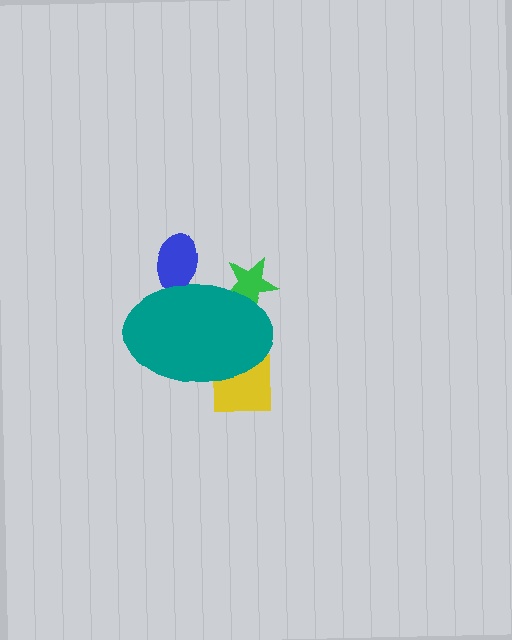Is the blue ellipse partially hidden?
Yes, the blue ellipse is partially hidden behind the teal ellipse.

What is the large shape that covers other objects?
A teal ellipse.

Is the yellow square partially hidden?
Yes, the yellow square is partially hidden behind the teal ellipse.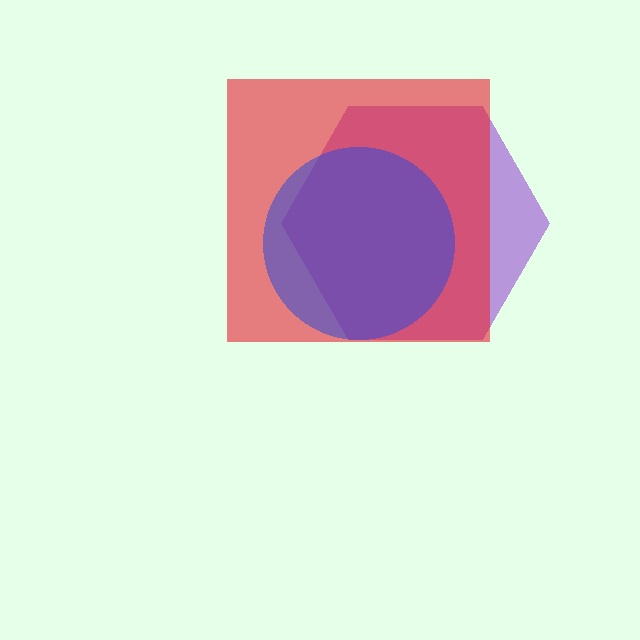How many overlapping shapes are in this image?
There are 3 overlapping shapes in the image.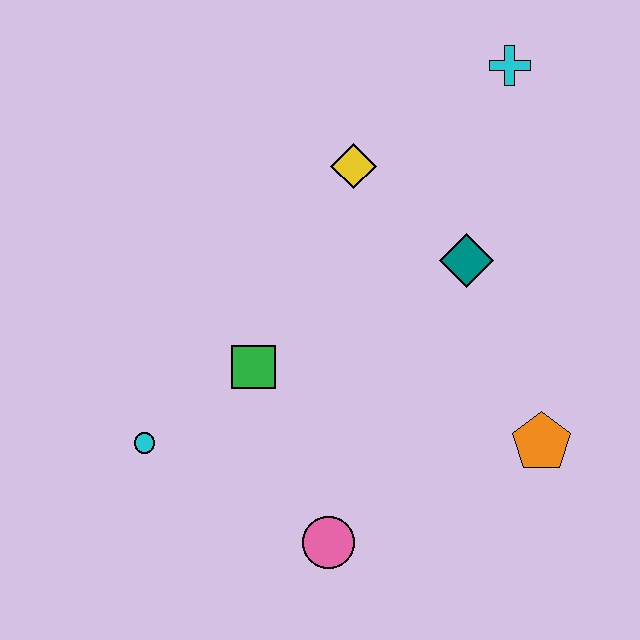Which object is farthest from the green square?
The cyan cross is farthest from the green square.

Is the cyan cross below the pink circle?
No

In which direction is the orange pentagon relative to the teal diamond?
The orange pentagon is below the teal diamond.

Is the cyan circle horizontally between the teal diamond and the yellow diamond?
No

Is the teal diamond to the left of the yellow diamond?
No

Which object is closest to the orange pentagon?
The teal diamond is closest to the orange pentagon.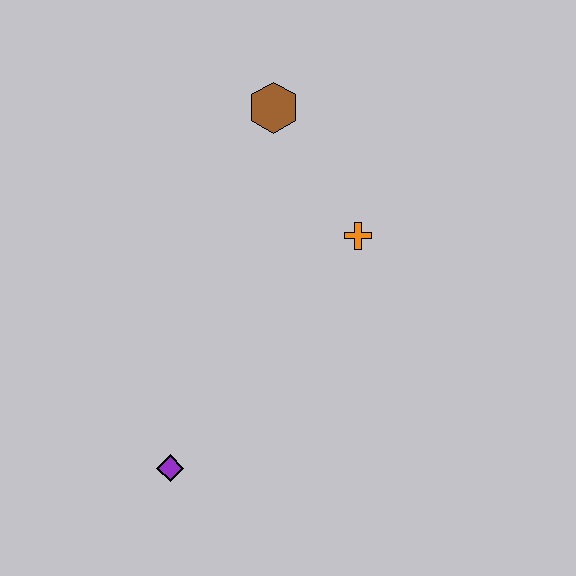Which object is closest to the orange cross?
The brown hexagon is closest to the orange cross.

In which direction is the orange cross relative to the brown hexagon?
The orange cross is below the brown hexagon.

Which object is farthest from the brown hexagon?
The purple diamond is farthest from the brown hexagon.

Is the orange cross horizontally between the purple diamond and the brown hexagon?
No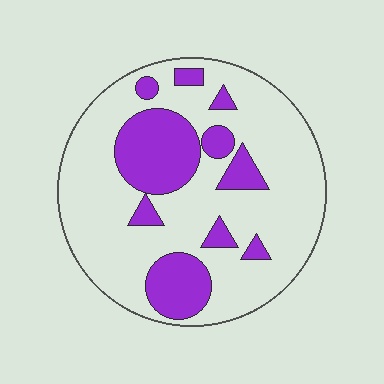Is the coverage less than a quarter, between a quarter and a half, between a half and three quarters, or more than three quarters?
Between a quarter and a half.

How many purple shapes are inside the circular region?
10.